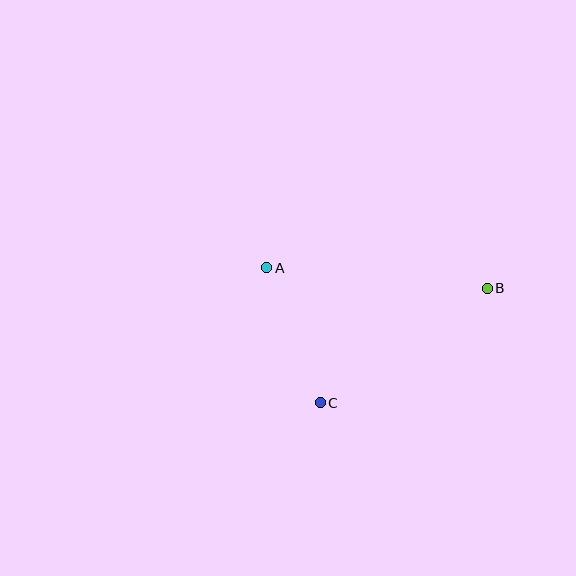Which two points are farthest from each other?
Points A and B are farthest from each other.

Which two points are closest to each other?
Points A and C are closest to each other.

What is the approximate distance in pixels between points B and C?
The distance between B and C is approximately 202 pixels.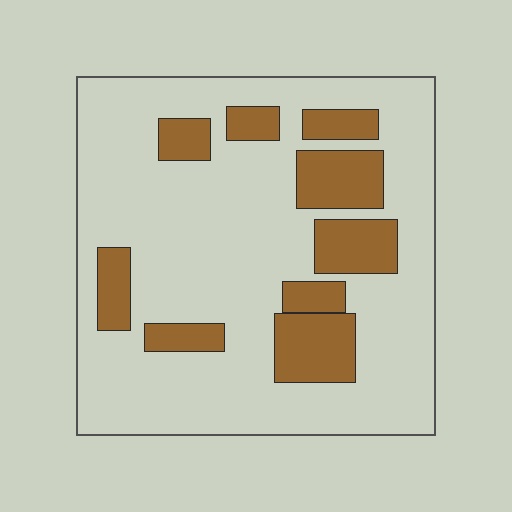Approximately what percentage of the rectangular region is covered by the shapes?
Approximately 25%.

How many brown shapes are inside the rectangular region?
9.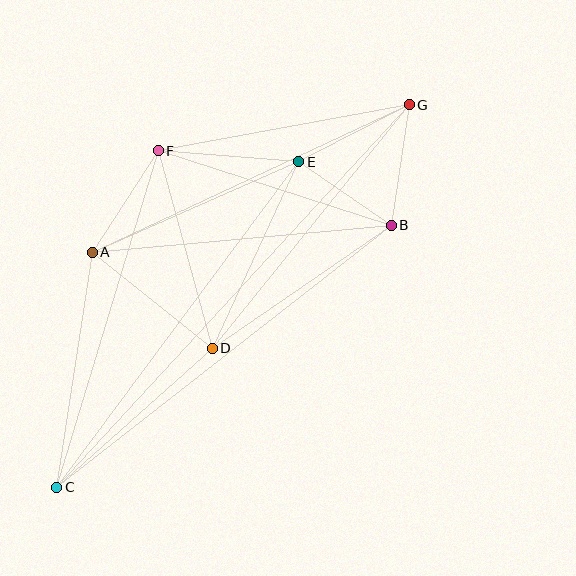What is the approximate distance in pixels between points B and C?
The distance between B and C is approximately 425 pixels.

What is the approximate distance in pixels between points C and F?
The distance between C and F is approximately 351 pixels.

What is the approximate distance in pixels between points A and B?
The distance between A and B is approximately 300 pixels.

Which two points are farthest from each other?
Points C and G are farthest from each other.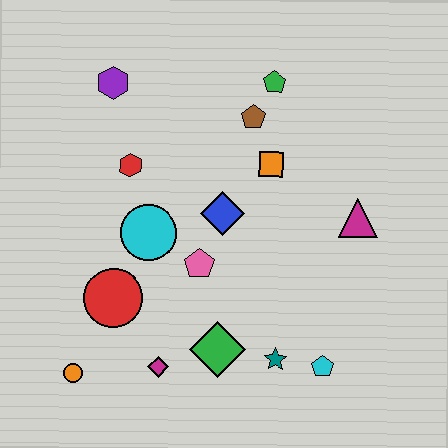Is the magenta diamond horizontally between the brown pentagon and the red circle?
Yes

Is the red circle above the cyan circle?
No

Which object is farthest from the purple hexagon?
The cyan pentagon is farthest from the purple hexagon.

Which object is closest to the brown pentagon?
The green pentagon is closest to the brown pentagon.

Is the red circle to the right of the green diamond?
No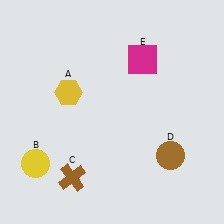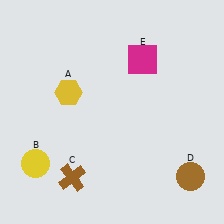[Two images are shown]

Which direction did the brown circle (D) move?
The brown circle (D) moved down.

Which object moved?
The brown circle (D) moved down.